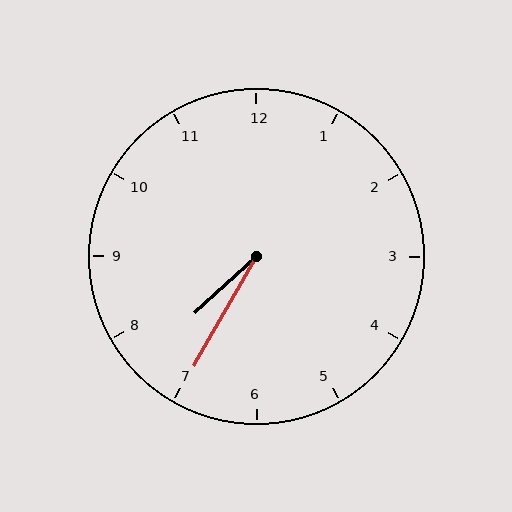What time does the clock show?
7:35.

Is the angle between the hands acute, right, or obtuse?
It is acute.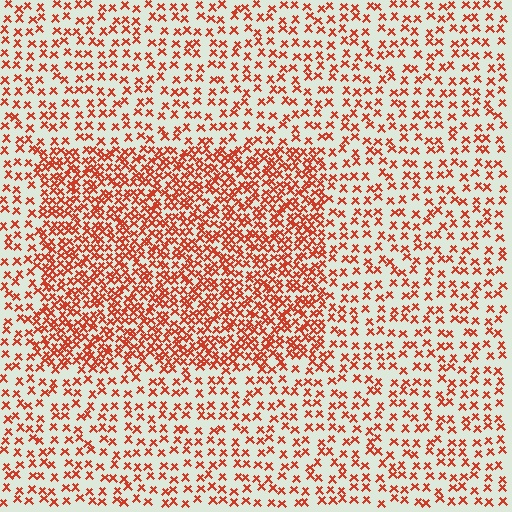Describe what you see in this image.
The image contains small red elements arranged at two different densities. A rectangle-shaped region is visible where the elements are more densely packed than the surrounding area.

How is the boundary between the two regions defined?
The boundary is defined by a change in element density (approximately 2.2x ratio). All elements are the same color, size, and shape.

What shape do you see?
I see a rectangle.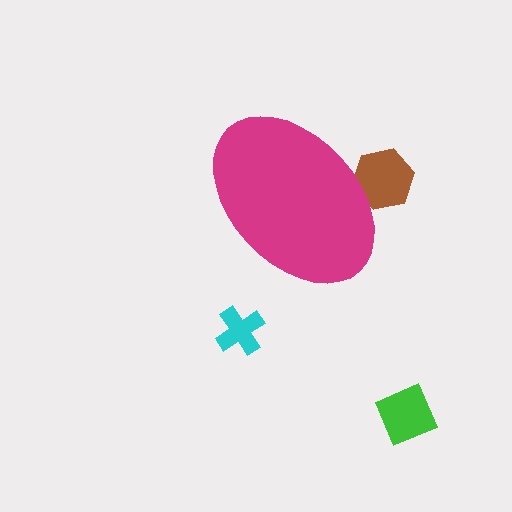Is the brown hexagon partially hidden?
Yes, the brown hexagon is partially hidden behind the magenta ellipse.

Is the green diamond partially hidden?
No, the green diamond is fully visible.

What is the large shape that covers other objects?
A magenta ellipse.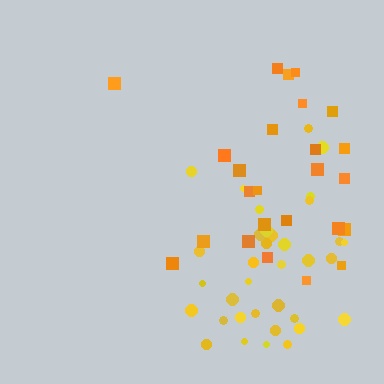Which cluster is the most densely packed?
Yellow.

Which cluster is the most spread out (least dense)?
Orange.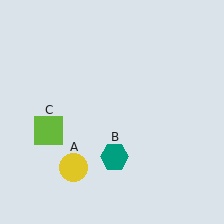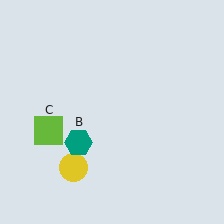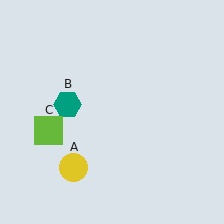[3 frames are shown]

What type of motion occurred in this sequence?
The teal hexagon (object B) rotated clockwise around the center of the scene.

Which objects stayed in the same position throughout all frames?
Yellow circle (object A) and lime square (object C) remained stationary.